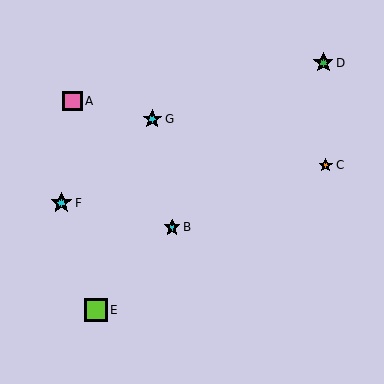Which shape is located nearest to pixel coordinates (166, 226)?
The cyan star (labeled B) at (172, 227) is nearest to that location.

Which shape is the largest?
The lime square (labeled E) is the largest.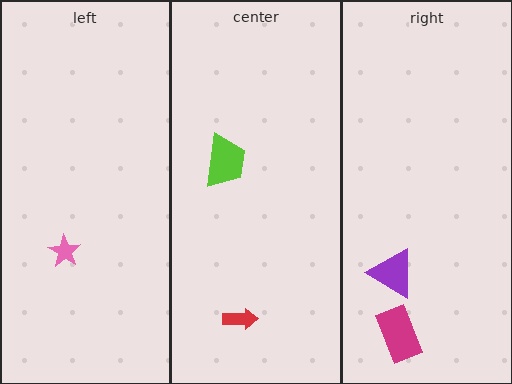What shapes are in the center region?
The red arrow, the lime trapezoid.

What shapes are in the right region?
The magenta rectangle, the purple triangle.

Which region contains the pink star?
The left region.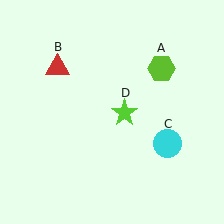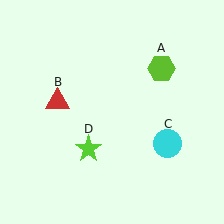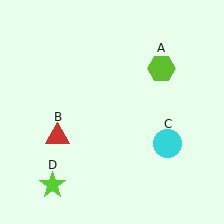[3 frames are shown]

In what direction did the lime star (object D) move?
The lime star (object D) moved down and to the left.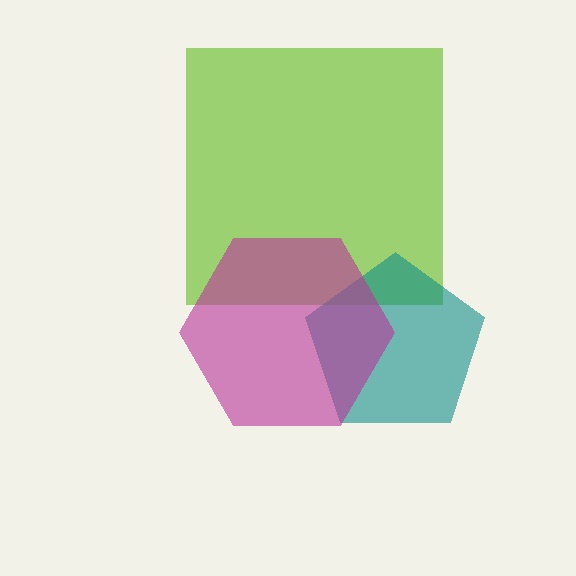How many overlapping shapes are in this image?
There are 3 overlapping shapes in the image.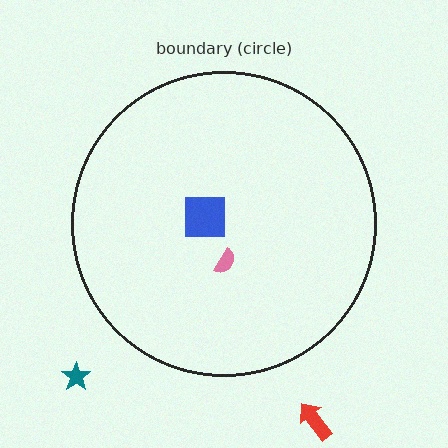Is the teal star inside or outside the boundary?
Outside.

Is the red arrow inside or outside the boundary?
Outside.